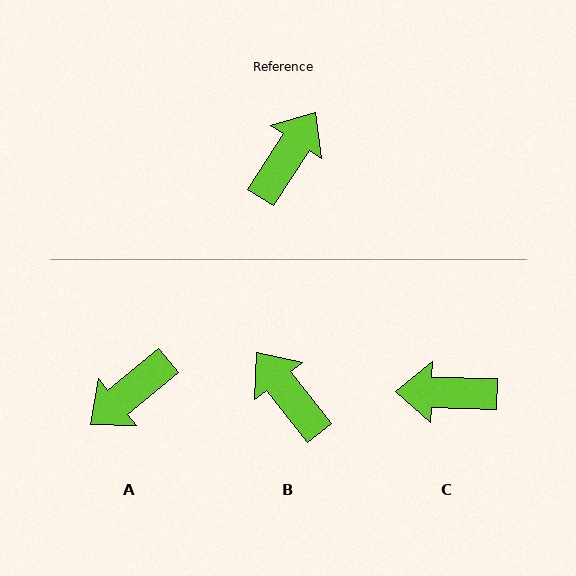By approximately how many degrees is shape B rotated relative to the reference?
Approximately 71 degrees counter-clockwise.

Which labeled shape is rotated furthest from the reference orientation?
A, about 162 degrees away.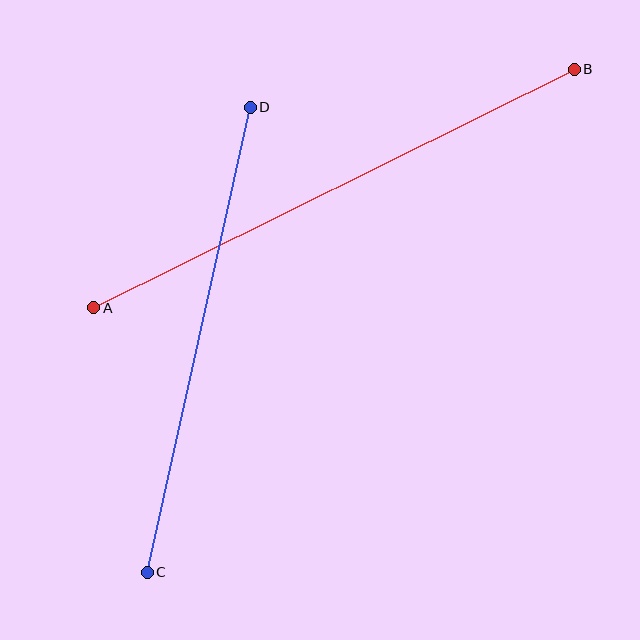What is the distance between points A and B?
The distance is approximately 537 pixels.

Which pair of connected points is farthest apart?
Points A and B are farthest apart.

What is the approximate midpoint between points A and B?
The midpoint is at approximately (334, 189) pixels.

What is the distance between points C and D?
The distance is approximately 476 pixels.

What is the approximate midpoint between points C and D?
The midpoint is at approximately (199, 340) pixels.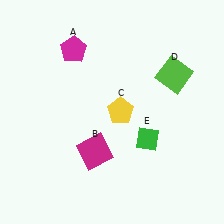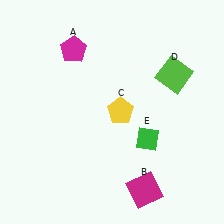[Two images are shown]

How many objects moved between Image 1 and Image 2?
1 object moved between the two images.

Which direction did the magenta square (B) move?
The magenta square (B) moved right.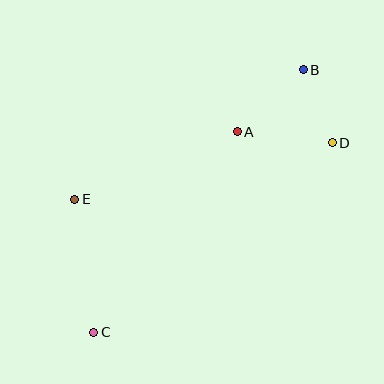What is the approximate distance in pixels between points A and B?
The distance between A and B is approximately 91 pixels.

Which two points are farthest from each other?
Points B and C are farthest from each other.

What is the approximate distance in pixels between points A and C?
The distance between A and C is approximately 247 pixels.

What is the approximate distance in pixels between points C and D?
The distance between C and D is approximately 305 pixels.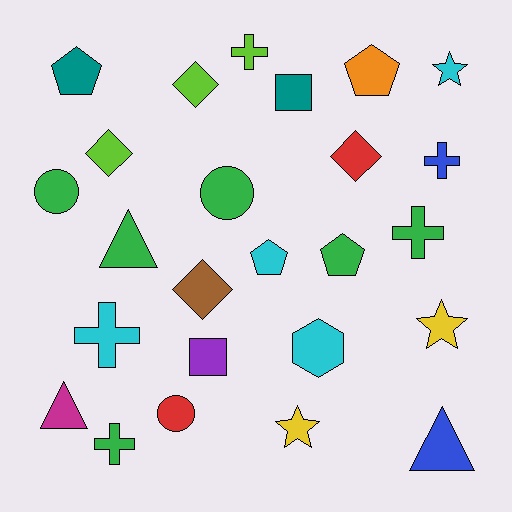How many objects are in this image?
There are 25 objects.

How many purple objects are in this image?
There is 1 purple object.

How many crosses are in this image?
There are 5 crosses.